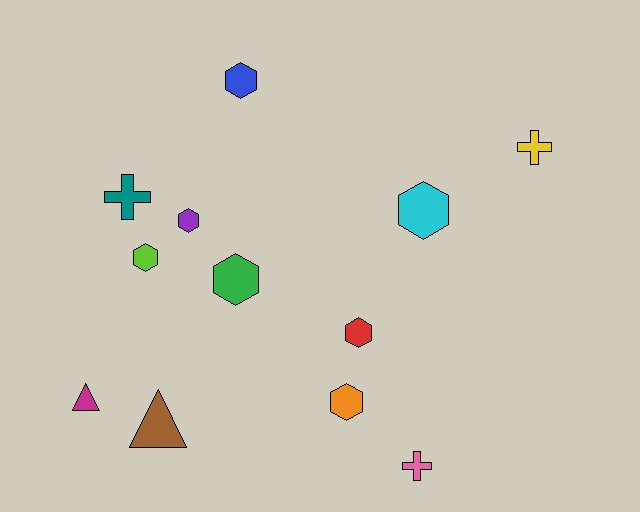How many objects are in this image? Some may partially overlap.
There are 12 objects.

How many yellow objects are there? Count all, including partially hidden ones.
There is 1 yellow object.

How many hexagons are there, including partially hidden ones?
There are 7 hexagons.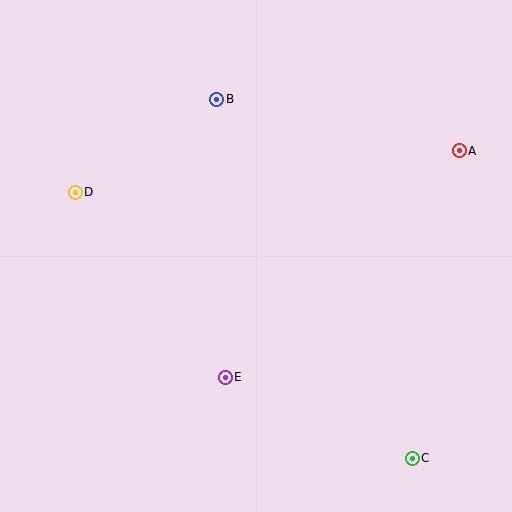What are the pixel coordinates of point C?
Point C is at (412, 458).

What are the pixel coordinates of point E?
Point E is at (225, 377).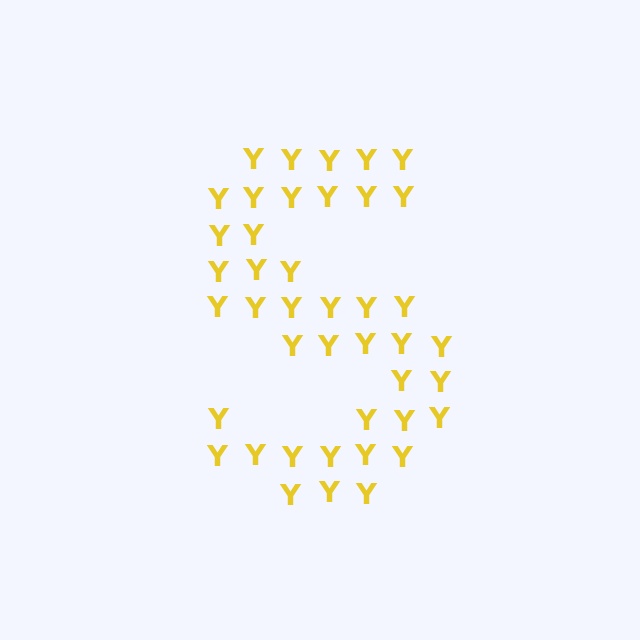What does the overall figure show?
The overall figure shows the letter S.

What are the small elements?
The small elements are letter Y's.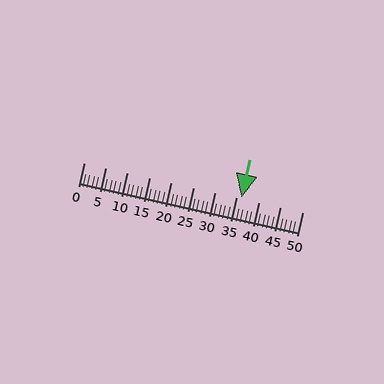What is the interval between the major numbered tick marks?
The major tick marks are spaced 5 units apart.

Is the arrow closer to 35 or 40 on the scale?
The arrow is closer to 35.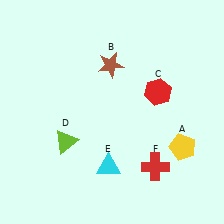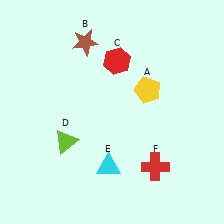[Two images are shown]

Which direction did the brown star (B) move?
The brown star (B) moved left.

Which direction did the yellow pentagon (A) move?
The yellow pentagon (A) moved up.